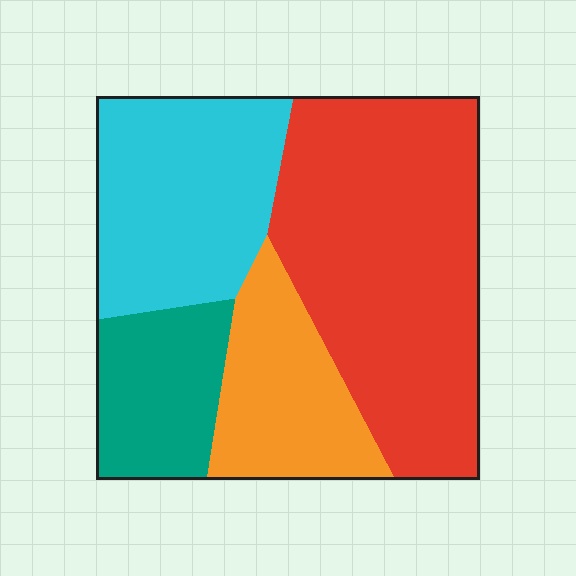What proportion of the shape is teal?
Teal takes up about one eighth (1/8) of the shape.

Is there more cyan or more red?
Red.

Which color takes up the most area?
Red, at roughly 45%.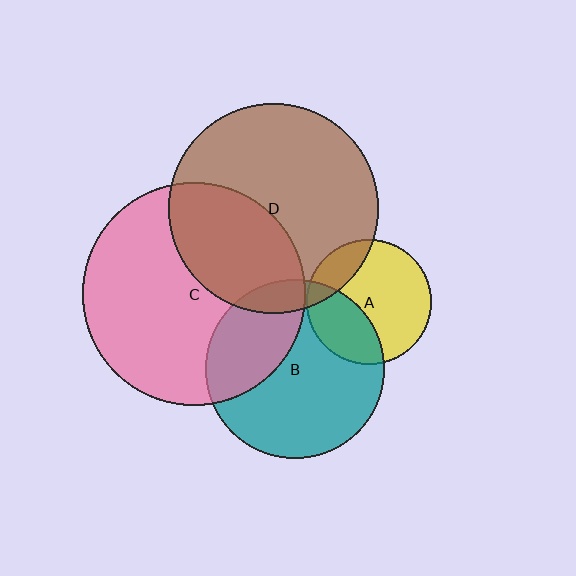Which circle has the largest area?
Circle C (pink).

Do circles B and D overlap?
Yes.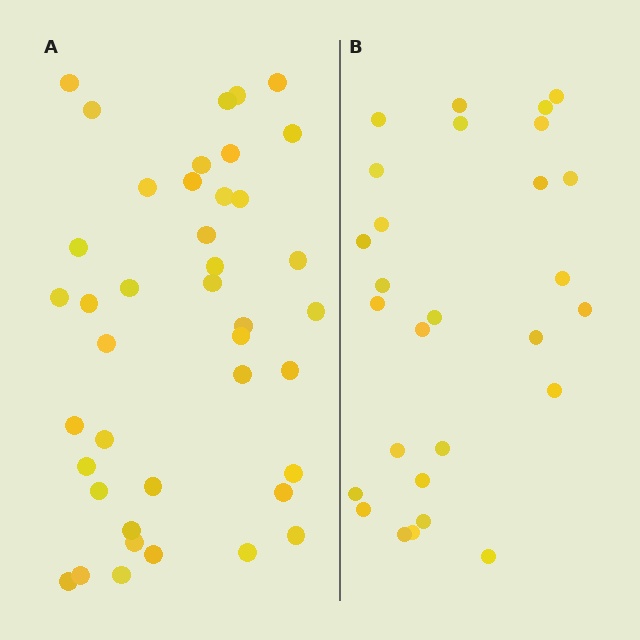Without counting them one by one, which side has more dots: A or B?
Region A (the left region) has more dots.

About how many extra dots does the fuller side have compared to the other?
Region A has approximately 15 more dots than region B.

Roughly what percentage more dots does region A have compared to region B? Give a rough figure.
About 45% more.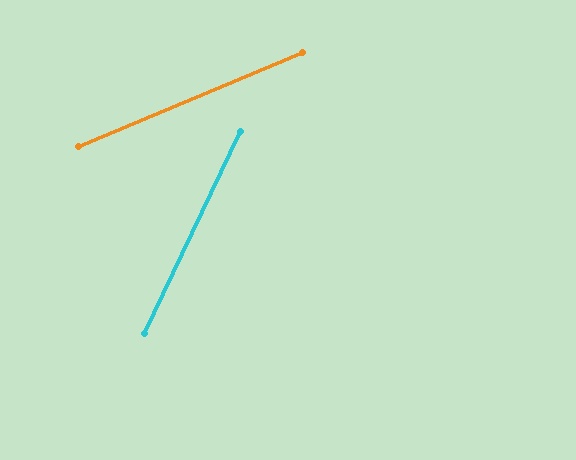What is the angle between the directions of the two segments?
Approximately 42 degrees.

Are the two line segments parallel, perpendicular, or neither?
Neither parallel nor perpendicular — they differ by about 42°.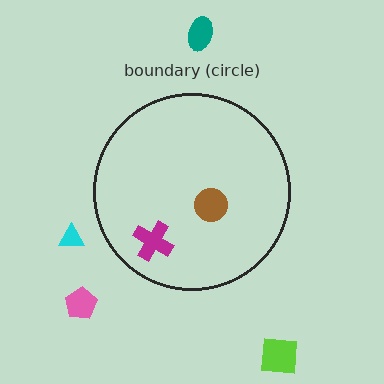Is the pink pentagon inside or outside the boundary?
Outside.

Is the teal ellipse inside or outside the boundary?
Outside.